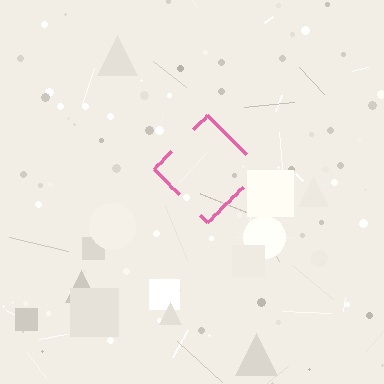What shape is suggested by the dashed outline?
The dashed outline suggests a diamond.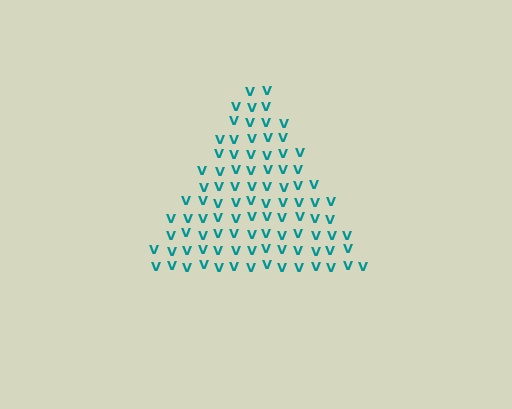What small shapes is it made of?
It is made of small letter V's.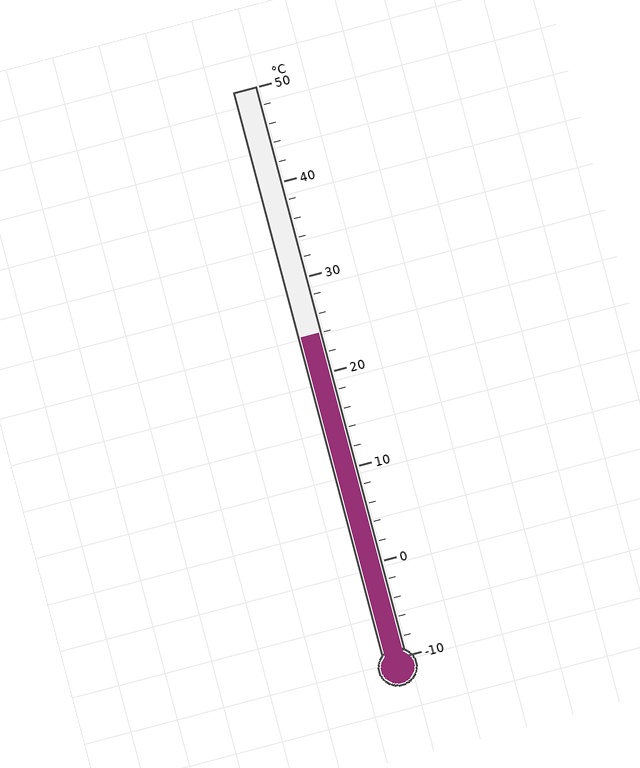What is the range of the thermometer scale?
The thermometer scale ranges from -10°C to 50°C.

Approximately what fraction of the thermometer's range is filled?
The thermometer is filled to approximately 55% of its range.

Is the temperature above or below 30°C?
The temperature is below 30°C.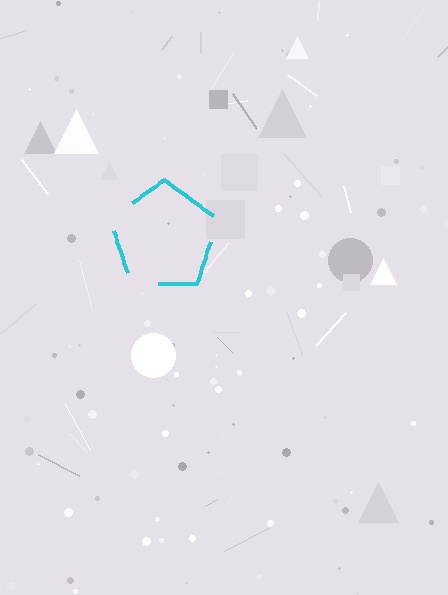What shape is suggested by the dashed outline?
The dashed outline suggests a pentagon.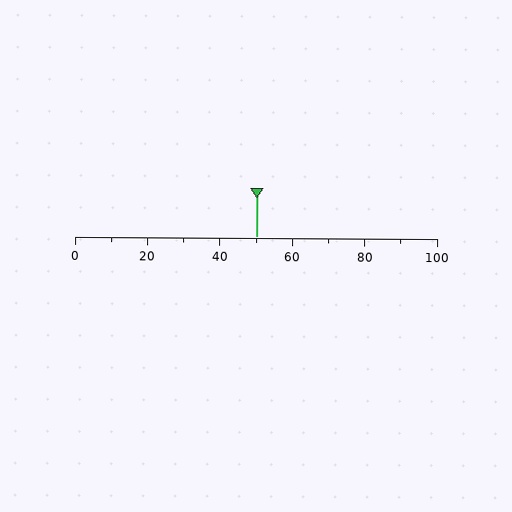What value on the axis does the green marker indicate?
The marker indicates approximately 50.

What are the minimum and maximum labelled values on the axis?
The axis runs from 0 to 100.